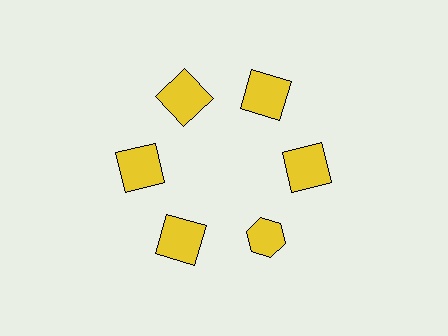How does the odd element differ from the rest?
It has a different shape: hexagon instead of square.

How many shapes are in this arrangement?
There are 6 shapes arranged in a ring pattern.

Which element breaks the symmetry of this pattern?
The yellow hexagon at roughly the 5 o'clock position breaks the symmetry. All other shapes are yellow squares.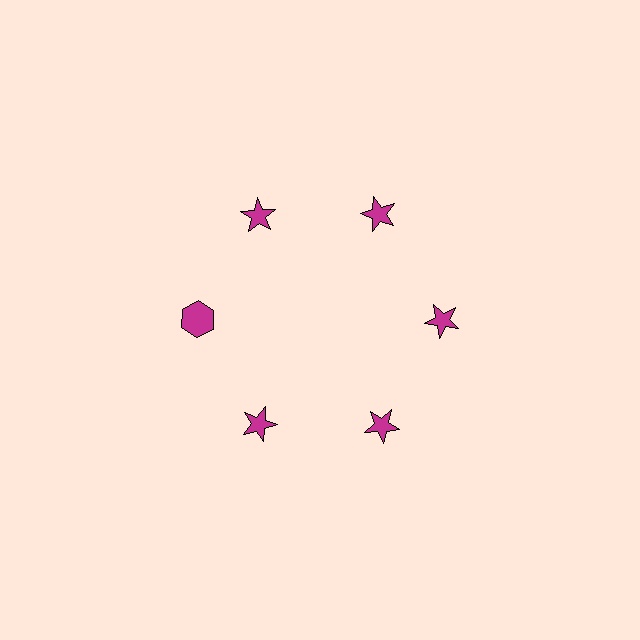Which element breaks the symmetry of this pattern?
The magenta hexagon at roughly the 9 o'clock position breaks the symmetry. All other shapes are magenta stars.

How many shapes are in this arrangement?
There are 6 shapes arranged in a ring pattern.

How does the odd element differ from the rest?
It has a different shape: hexagon instead of star.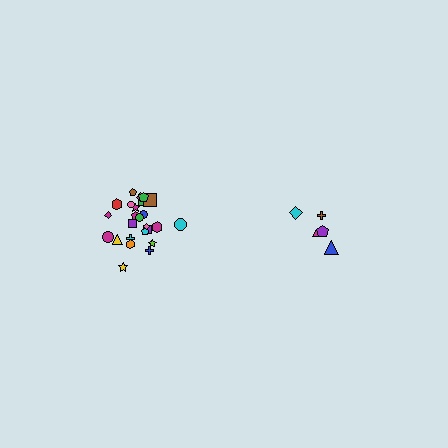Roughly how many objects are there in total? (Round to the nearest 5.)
Roughly 30 objects in total.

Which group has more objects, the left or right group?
The left group.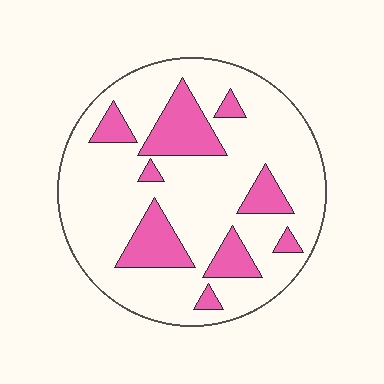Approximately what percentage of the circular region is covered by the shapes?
Approximately 20%.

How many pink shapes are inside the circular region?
9.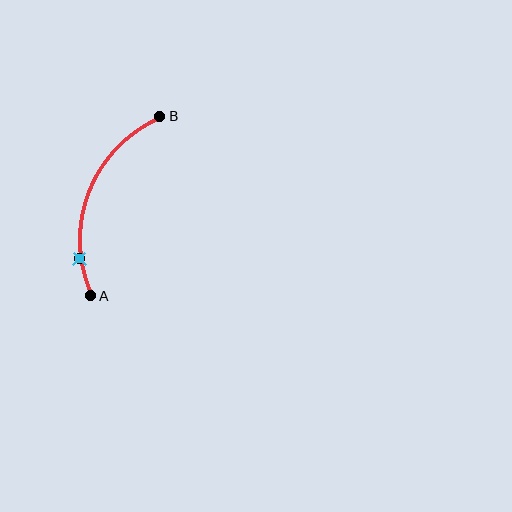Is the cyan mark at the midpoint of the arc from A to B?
No. The cyan mark lies on the arc but is closer to endpoint A. The arc midpoint would be at the point on the curve equidistant along the arc from both A and B.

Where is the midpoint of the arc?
The arc midpoint is the point on the curve farthest from the straight line joining A and B. It sits to the left of that line.